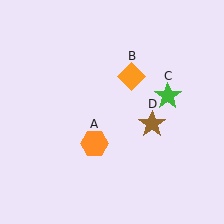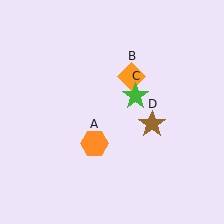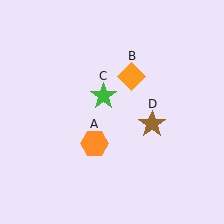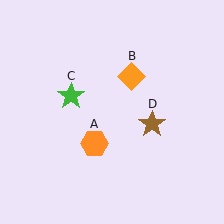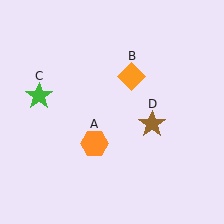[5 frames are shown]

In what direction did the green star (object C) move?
The green star (object C) moved left.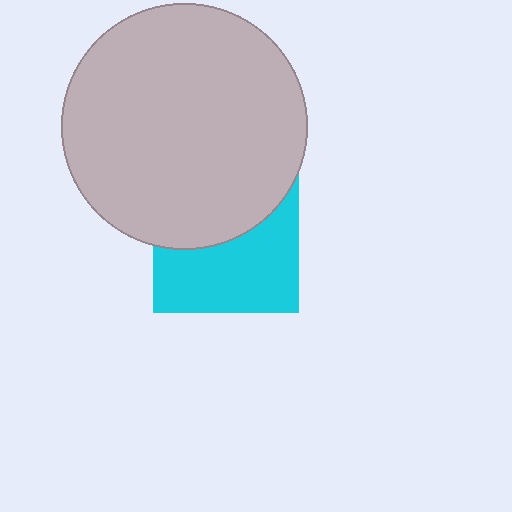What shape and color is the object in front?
The object in front is a light gray circle.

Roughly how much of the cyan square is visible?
About half of it is visible (roughly 55%).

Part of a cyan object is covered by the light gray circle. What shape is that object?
It is a square.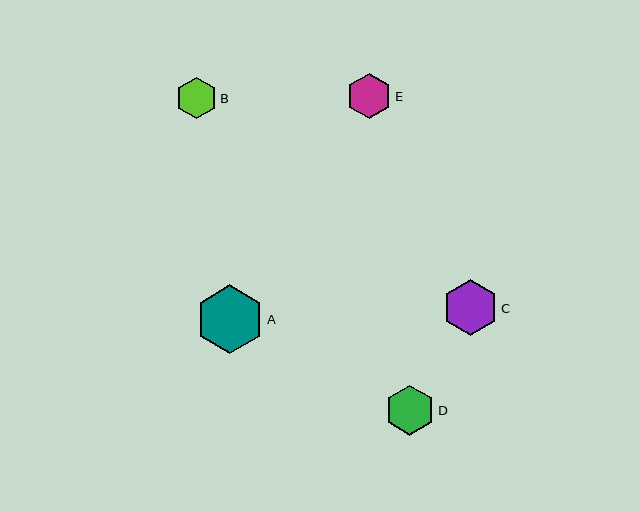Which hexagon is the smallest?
Hexagon B is the smallest with a size of approximately 42 pixels.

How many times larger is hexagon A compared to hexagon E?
Hexagon A is approximately 1.5 times the size of hexagon E.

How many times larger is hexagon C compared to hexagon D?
Hexagon C is approximately 1.1 times the size of hexagon D.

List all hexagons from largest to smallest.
From largest to smallest: A, C, D, E, B.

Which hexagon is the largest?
Hexagon A is the largest with a size of approximately 68 pixels.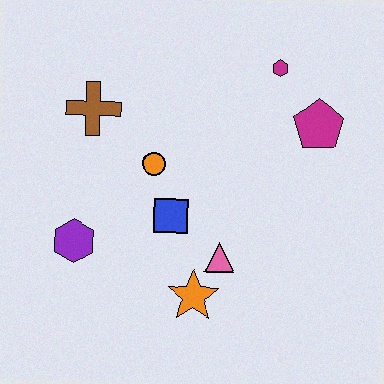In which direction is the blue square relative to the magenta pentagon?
The blue square is to the left of the magenta pentagon.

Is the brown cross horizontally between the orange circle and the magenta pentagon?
No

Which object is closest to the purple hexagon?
The blue square is closest to the purple hexagon.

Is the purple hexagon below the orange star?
No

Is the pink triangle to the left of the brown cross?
No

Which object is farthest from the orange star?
The magenta hexagon is farthest from the orange star.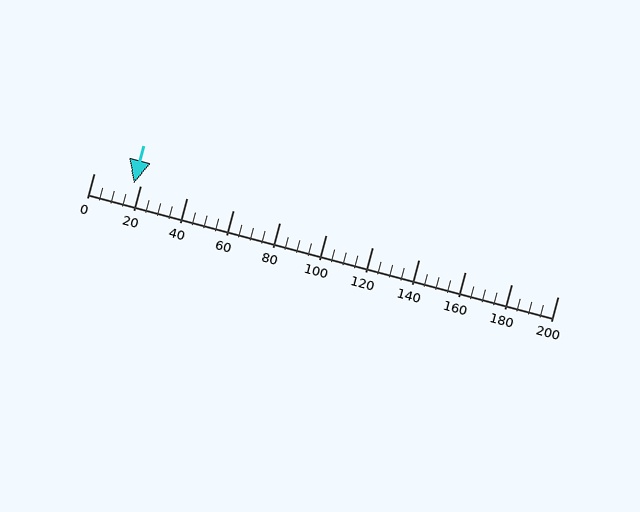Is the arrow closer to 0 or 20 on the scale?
The arrow is closer to 20.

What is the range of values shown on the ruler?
The ruler shows values from 0 to 200.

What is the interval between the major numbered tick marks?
The major tick marks are spaced 20 units apart.